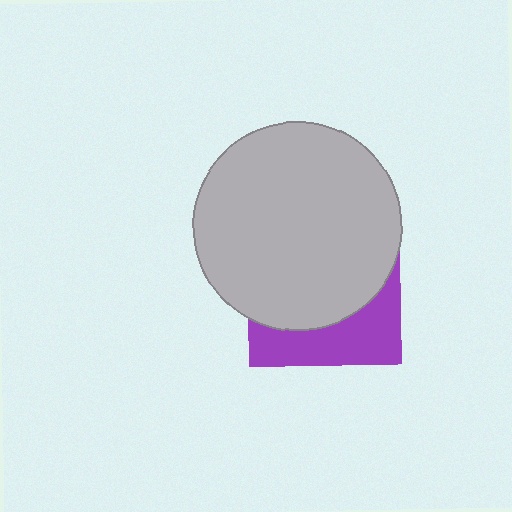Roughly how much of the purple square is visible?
A small part of it is visible (roughly 33%).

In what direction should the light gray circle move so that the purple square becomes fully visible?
The light gray circle should move up. That is the shortest direction to clear the overlap and leave the purple square fully visible.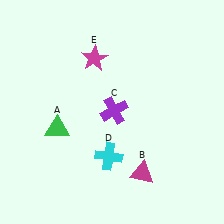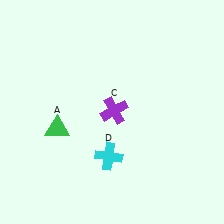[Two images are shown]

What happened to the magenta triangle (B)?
The magenta triangle (B) was removed in Image 2. It was in the bottom-right area of Image 1.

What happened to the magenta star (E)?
The magenta star (E) was removed in Image 2. It was in the top-left area of Image 1.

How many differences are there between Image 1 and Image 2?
There are 2 differences between the two images.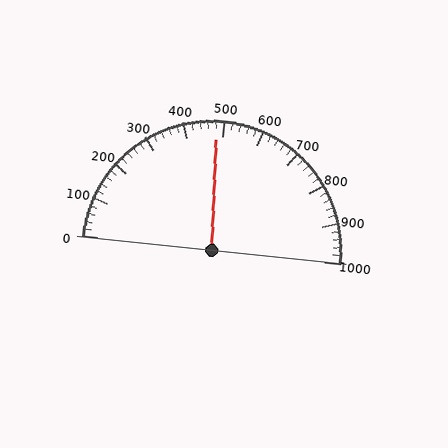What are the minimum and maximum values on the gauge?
The gauge ranges from 0 to 1000.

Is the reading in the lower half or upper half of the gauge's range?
The reading is in the lower half of the range (0 to 1000).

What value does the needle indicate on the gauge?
The needle indicates approximately 480.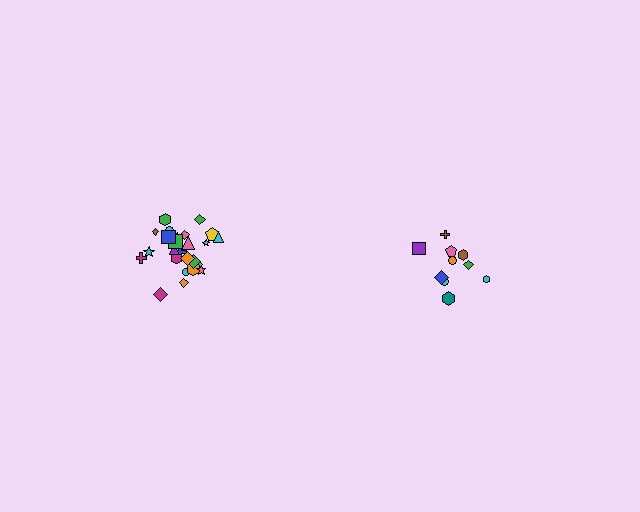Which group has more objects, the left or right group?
The left group.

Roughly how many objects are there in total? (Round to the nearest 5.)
Roughly 35 objects in total.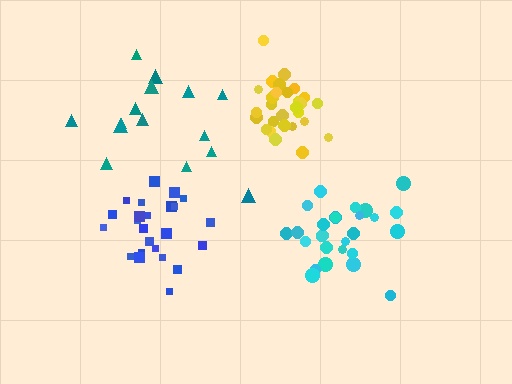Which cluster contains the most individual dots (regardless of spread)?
Cyan (28).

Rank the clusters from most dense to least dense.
yellow, blue, cyan, teal.